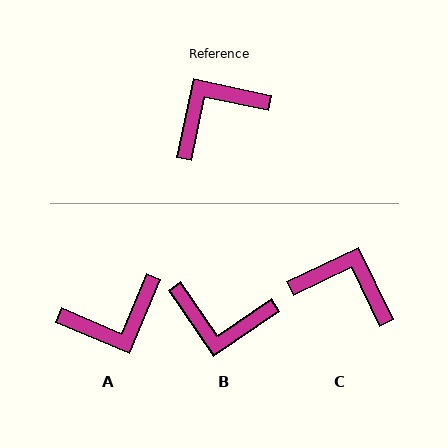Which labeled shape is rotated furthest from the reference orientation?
A, about 169 degrees away.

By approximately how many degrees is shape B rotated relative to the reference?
Approximately 136 degrees counter-clockwise.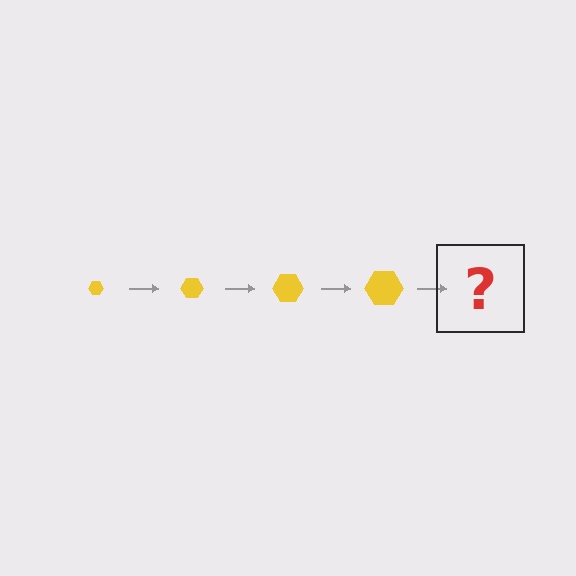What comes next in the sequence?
The next element should be a yellow hexagon, larger than the previous one.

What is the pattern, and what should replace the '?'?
The pattern is that the hexagon gets progressively larger each step. The '?' should be a yellow hexagon, larger than the previous one.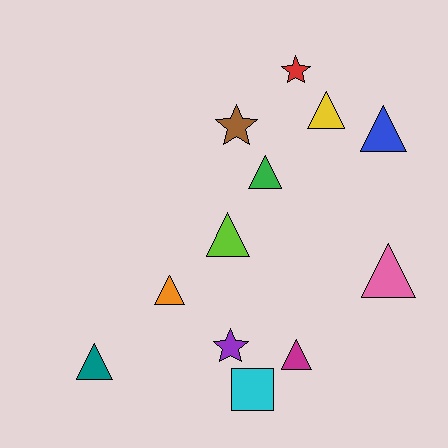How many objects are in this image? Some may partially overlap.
There are 12 objects.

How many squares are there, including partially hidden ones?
There is 1 square.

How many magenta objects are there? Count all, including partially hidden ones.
There is 1 magenta object.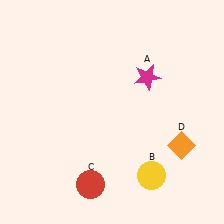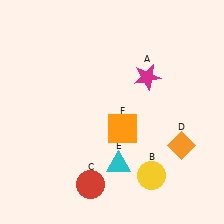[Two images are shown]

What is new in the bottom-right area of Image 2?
A cyan triangle (E) was added in the bottom-right area of Image 2.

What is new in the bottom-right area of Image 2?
An orange square (F) was added in the bottom-right area of Image 2.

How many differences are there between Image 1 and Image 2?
There are 2 differences between the two images.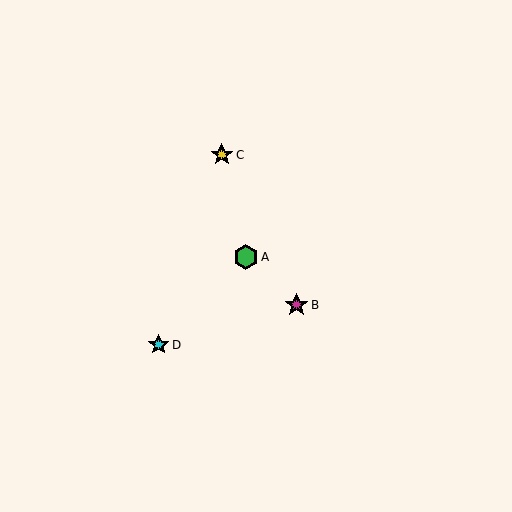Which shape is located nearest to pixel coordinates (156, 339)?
The cyan star (labeled D) at (159, 345) is nearest to that location.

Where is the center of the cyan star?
The center of the cyan star is at (159, 345).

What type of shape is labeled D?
Shape D is a cyan star.